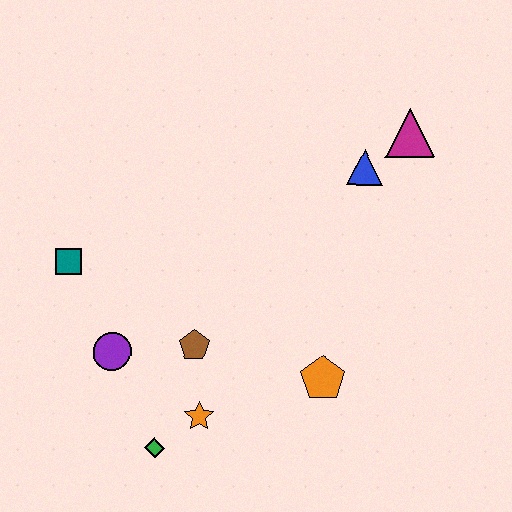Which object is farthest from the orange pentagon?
The teal square is farthest from the orange pentagon.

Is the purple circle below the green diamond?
No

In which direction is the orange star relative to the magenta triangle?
The orange star is below the magenta triangle.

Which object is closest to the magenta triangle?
The blue triangle is closest to the magenta triangle.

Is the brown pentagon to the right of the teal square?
Yes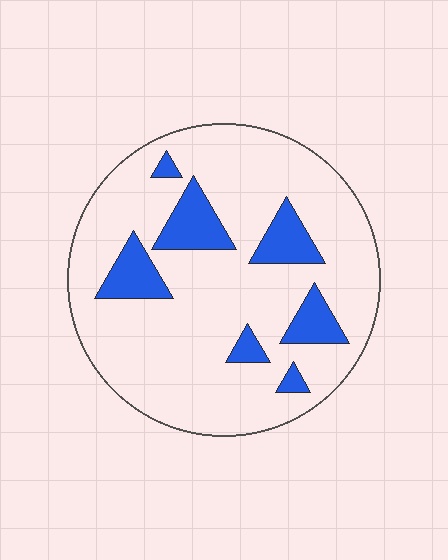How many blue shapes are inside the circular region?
7.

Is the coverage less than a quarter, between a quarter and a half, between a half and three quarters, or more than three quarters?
Less than a quarter.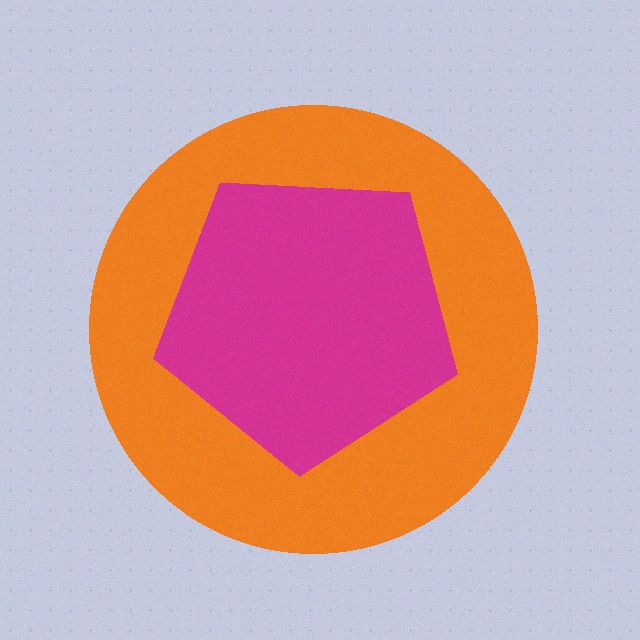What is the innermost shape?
The magenta pentagon.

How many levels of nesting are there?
2.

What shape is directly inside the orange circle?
The magenta pentagon.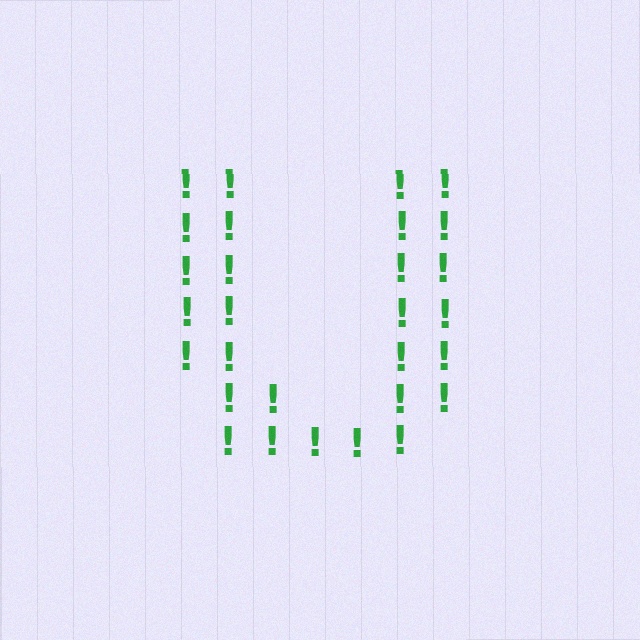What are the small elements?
The small elements are exclamation marks.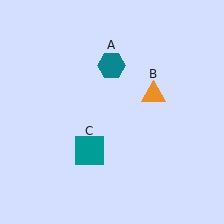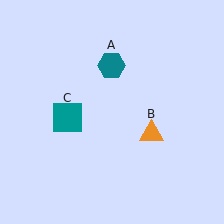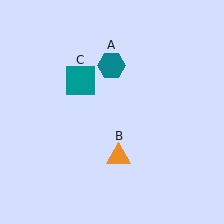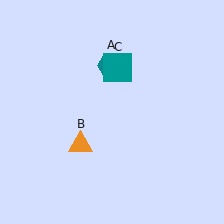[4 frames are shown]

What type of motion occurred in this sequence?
The orange triangle (object B), teal square (object C) rotated clockwise around the center of the scene.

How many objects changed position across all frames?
2 objects changed position: orange triangle (object B), teal square (object C).